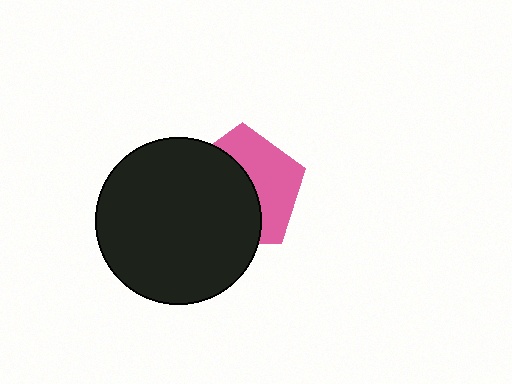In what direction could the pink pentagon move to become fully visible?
The pink pentagon could move right. That would shift it out from behind the black circle entirely.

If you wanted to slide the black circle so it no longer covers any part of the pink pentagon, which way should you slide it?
Slide it left — that is the most direct way to separate the two shapes.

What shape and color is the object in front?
The object in front is a black circle.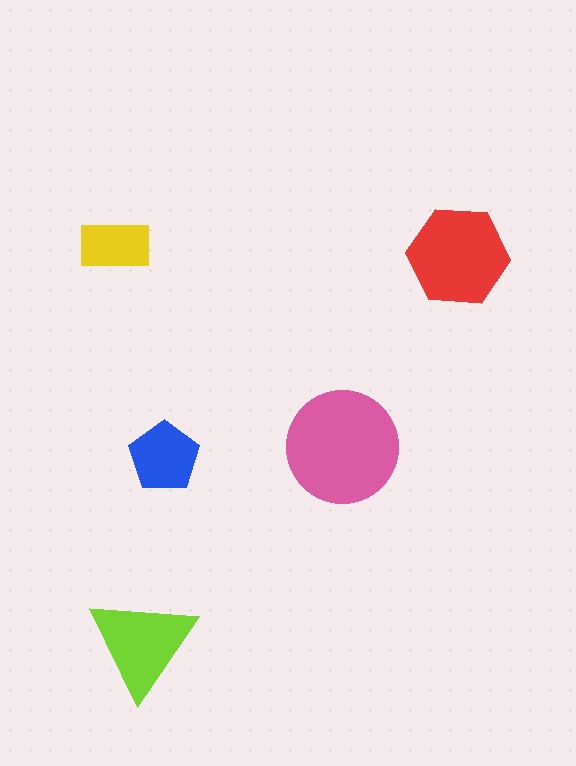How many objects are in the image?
There are 5 objects in the image.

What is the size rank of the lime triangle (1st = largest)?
3rd.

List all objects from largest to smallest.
The pink circle, the red hexagon, the lime triangle, the blue pentagon, the yellow rectangle.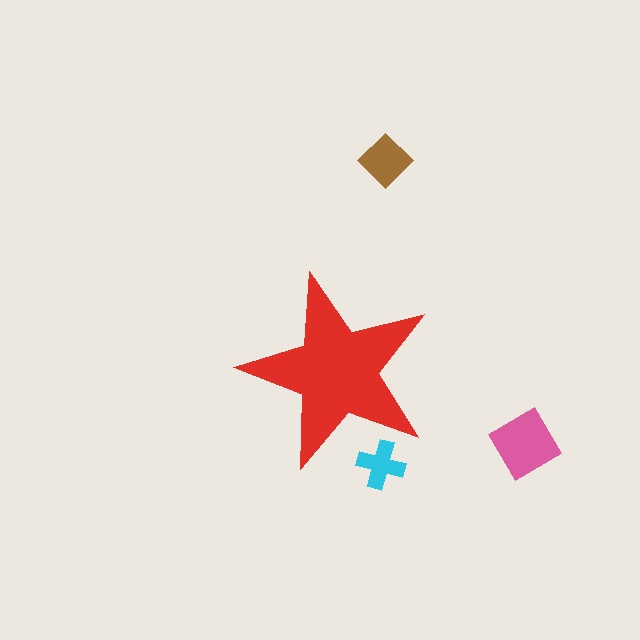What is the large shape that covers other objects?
A red star.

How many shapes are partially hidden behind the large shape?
1 shape is partially hidden.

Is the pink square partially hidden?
No, the pink square is fully visible.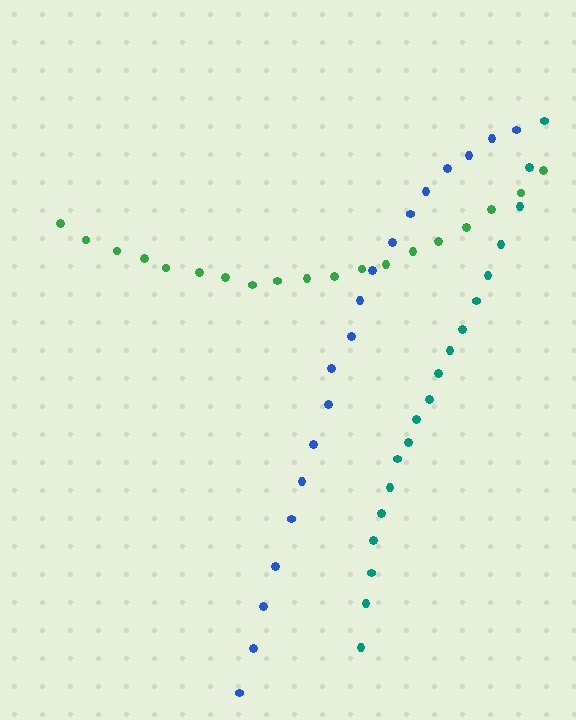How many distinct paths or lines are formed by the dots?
There are 3 distinct paths.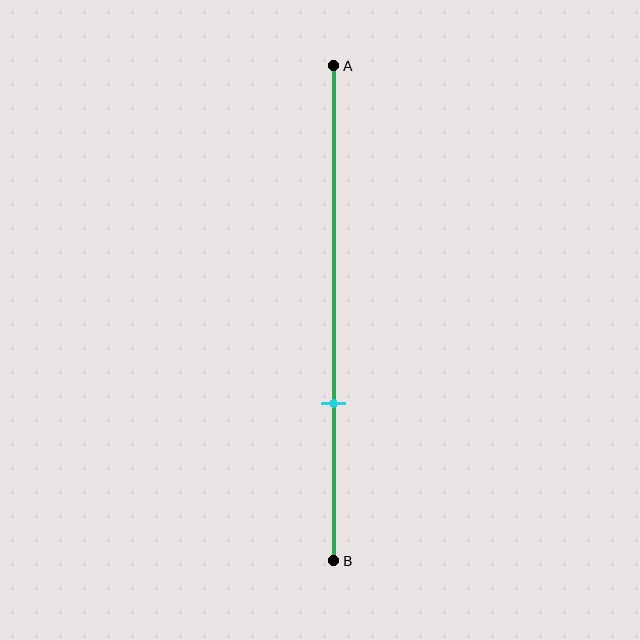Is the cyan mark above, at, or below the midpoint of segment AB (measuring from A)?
The cyan mark is below the midpoint of segment AB.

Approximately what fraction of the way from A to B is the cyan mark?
The cyan mark is approximately 70% of the way from A to B.